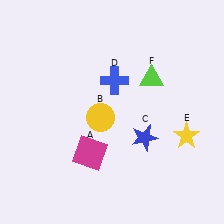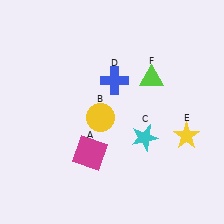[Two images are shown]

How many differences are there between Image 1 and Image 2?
There is 1 difference between the two images.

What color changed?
The star (C) changed from blue in Image 1 to cyan in Image 2.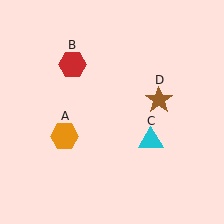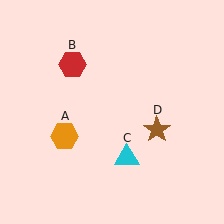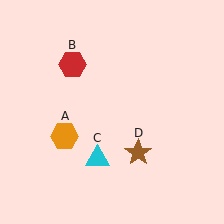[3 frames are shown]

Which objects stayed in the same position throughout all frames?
Orange hexagon (object A) and red hexagon (object B) remained stationary.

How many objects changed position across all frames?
2 objects changed position: cyan triangle (object C), brown star (object D).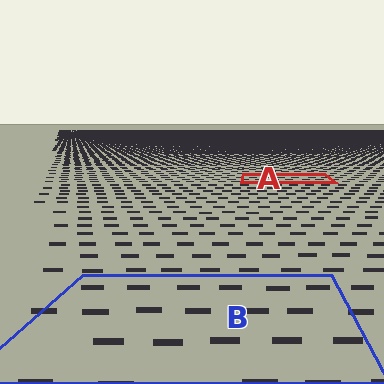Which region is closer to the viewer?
Region B is closer. The texture elements there are larger and more spread out.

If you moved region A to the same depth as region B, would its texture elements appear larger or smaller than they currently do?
They would appear larger. At a closer depth, the same texture elements are projected at a bigger on-screen size.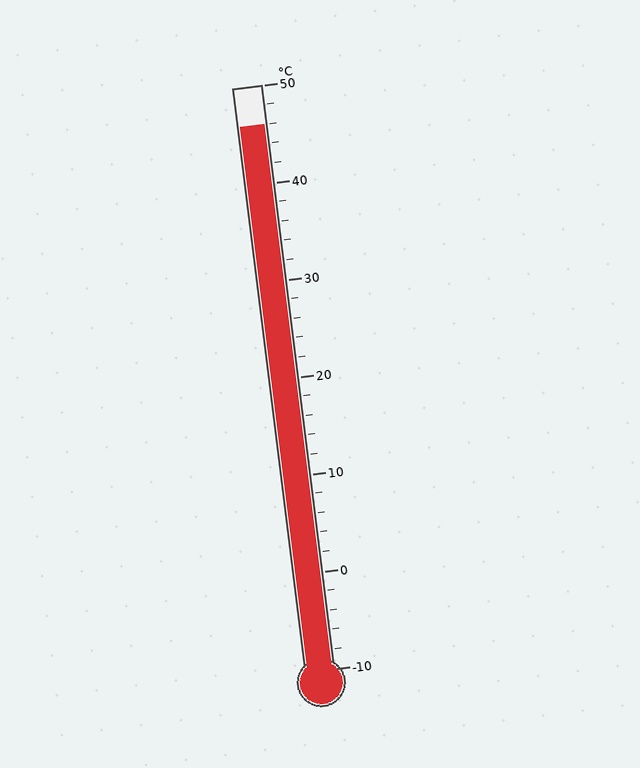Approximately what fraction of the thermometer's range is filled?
The thermometer is filled to approximately 95% of its range.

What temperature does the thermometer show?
The thermometer shows approximately 46°C.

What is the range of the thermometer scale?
The thermometer scale ranges from -10°C to 50°C.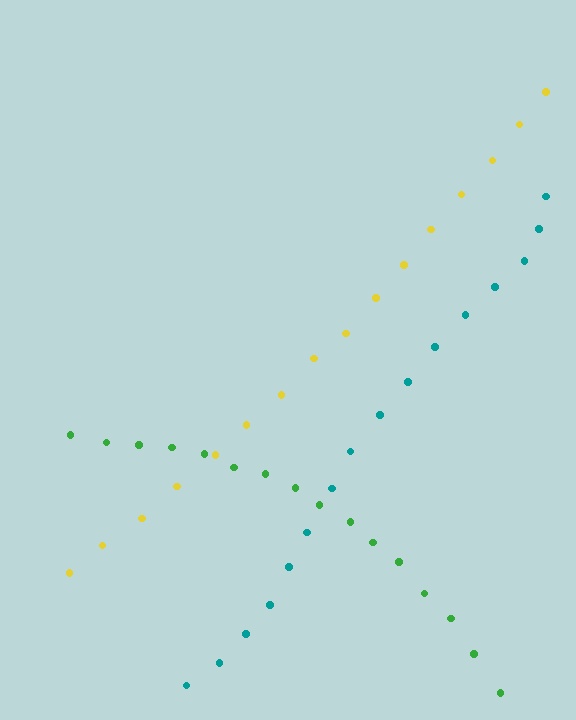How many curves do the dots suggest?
There are 3 distinct paths.